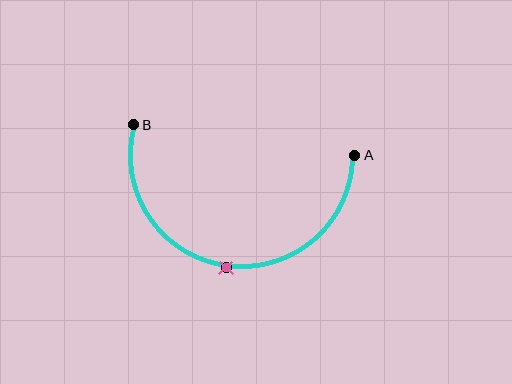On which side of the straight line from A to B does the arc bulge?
The arc bulges below the straight line connecting A and B.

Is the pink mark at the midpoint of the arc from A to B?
Yes. The pink mark lies on the arc at equal arc-length from both A and B — it is the arc midpoint.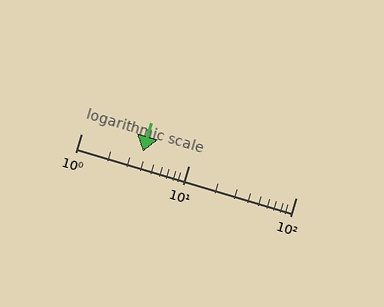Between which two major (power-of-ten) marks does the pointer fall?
The pointer is between 1 and 10.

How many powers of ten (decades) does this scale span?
The scale spans 2 decades, from 1 to 100.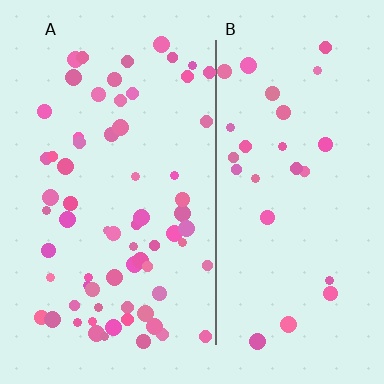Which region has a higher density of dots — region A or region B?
A (the left).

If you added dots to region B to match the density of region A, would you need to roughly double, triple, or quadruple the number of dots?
Approximately double.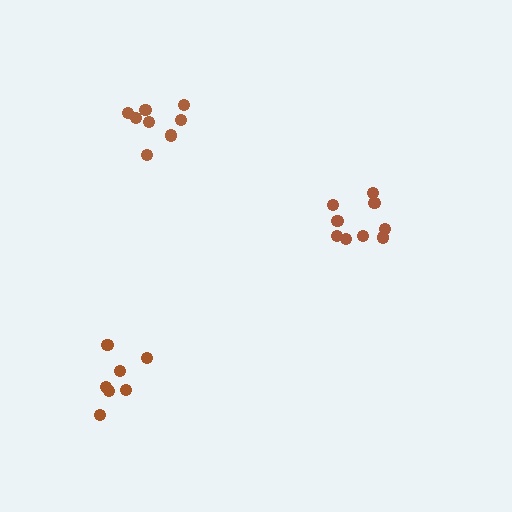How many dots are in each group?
Group 1: 9 dots, Group 2: 7 dots, Group 3: 8 dots (24 total).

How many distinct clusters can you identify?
There are 3 distinct clusters.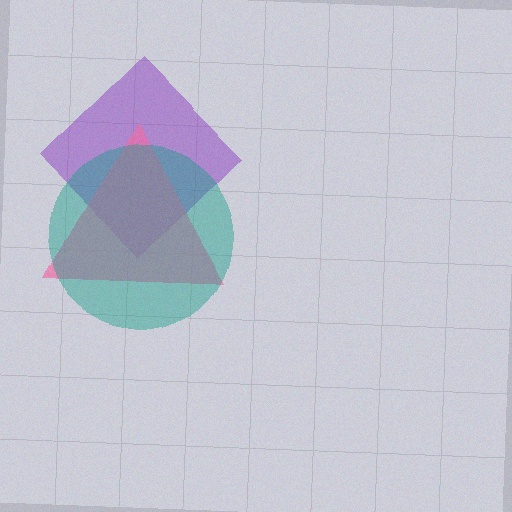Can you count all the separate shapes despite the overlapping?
Yes, there are 3 separate shapes.